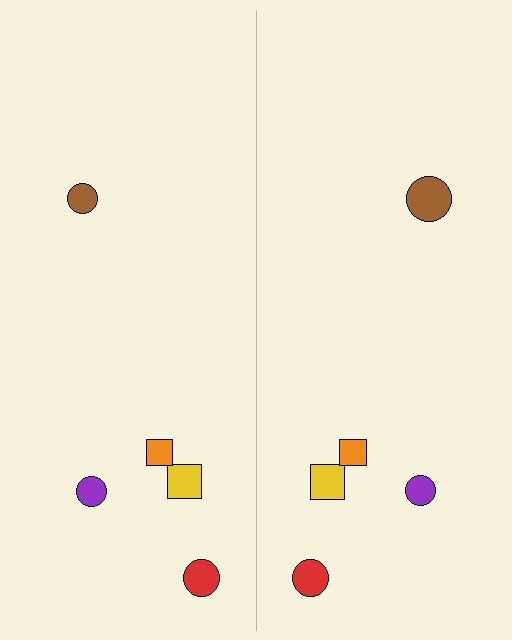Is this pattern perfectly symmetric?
No, the pattern is not perfectly symmetric. The brown circle on the right side has a different size than its mirror counterpart.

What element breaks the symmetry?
The brown circle on the right side has a different size than its mirror counterpart.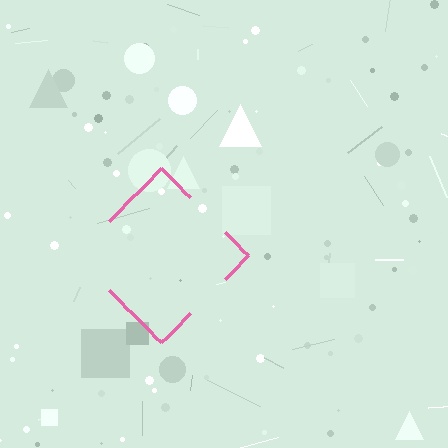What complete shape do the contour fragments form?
The contour fragments form a diamond.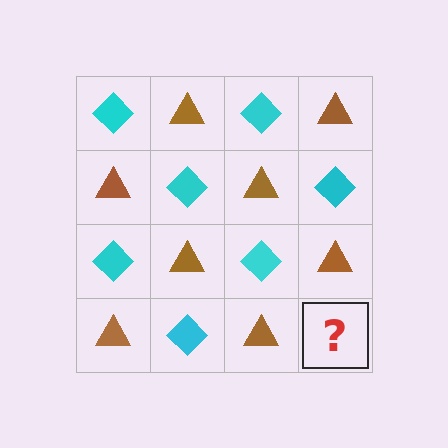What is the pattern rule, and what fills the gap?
The rule is that it alternates cyan diamond and brown triangle in a checkerboard pattern. The gap should be filled with a cyan diamond.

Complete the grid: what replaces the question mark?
The question mark should be replaced with a cyan diamond.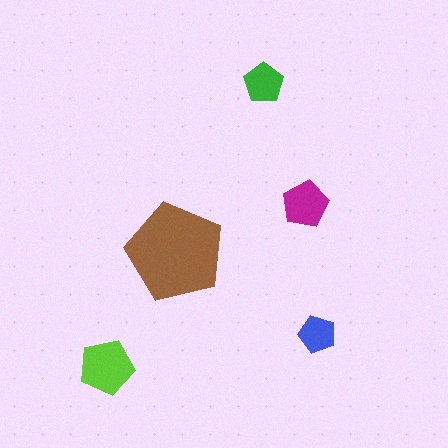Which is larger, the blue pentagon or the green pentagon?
The green one.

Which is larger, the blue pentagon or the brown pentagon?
The brown one.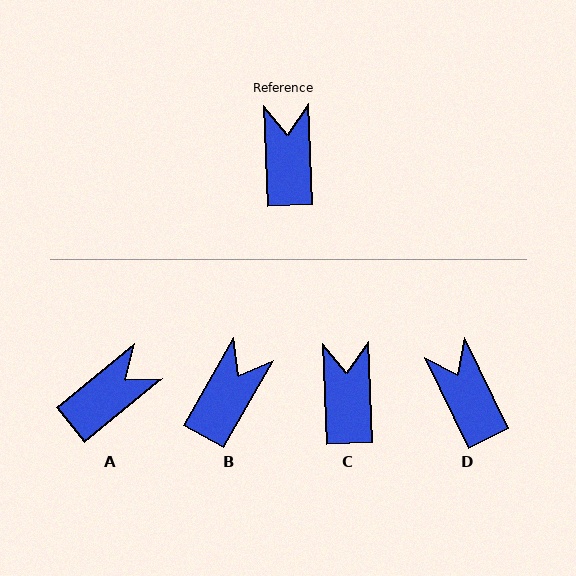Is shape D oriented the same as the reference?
No, it is off by about 24 degrees.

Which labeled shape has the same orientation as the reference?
C.